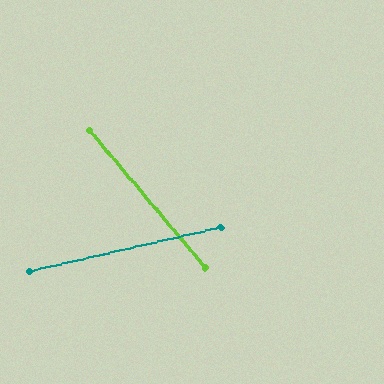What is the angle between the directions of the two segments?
Approximately 63 degrees.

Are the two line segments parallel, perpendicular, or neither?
Neither parallel nor perpendicular — they differ by about 63°.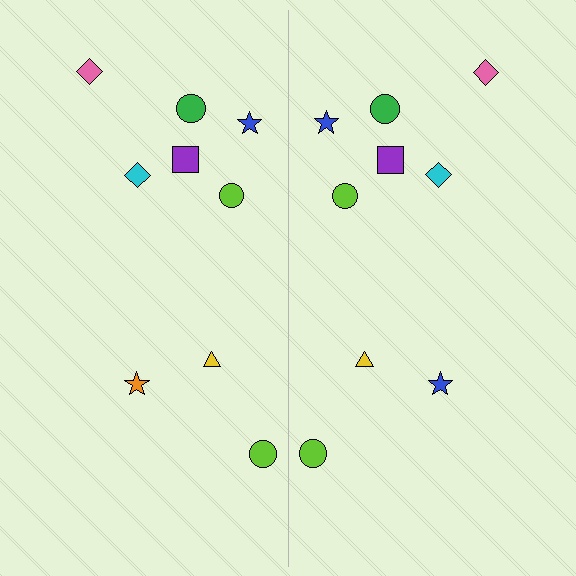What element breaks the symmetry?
The blue star on the right side breaks the symmetry — its mirror counterpart is orange.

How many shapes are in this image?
There are 18 shapes in this image.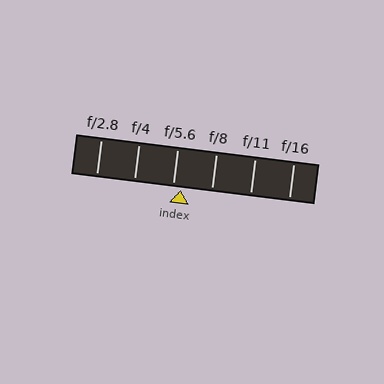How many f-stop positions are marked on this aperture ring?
There are 6 f-stop positions marked.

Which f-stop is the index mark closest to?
The index mark is closest to f/5.6.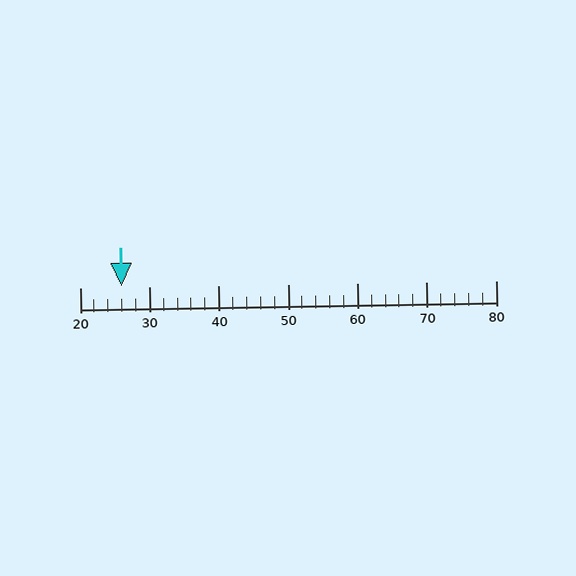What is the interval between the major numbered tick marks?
The major tick marks are spaced 10 units apart.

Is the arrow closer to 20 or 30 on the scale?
The arrow is closer to 30.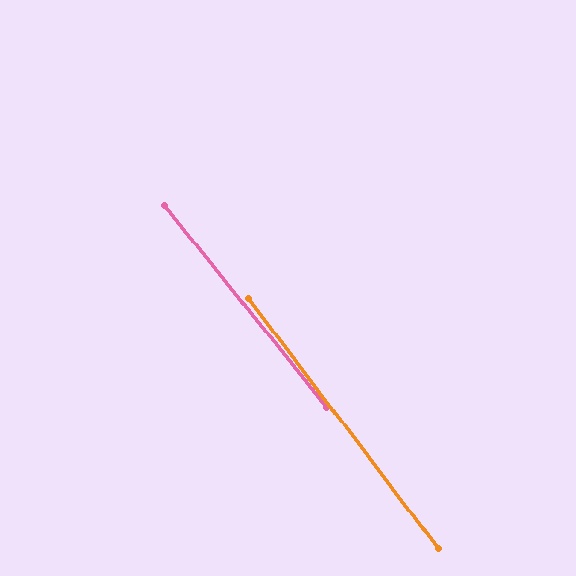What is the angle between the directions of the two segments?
Approximately 2 degrees.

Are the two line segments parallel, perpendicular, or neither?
Parallel — their directions differ by only 1.7°.